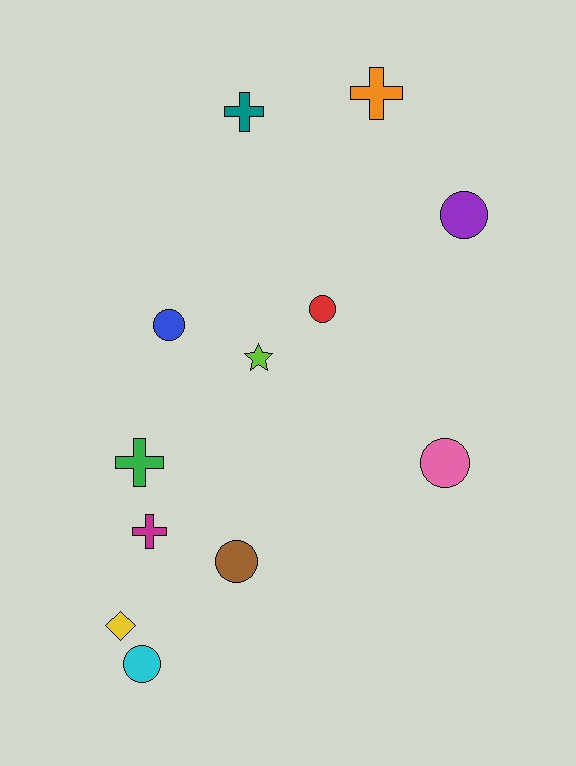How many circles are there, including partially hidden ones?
There are 6 circles.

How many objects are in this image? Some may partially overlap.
There are 12 objects.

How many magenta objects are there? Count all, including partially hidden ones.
There is 1 magenta object.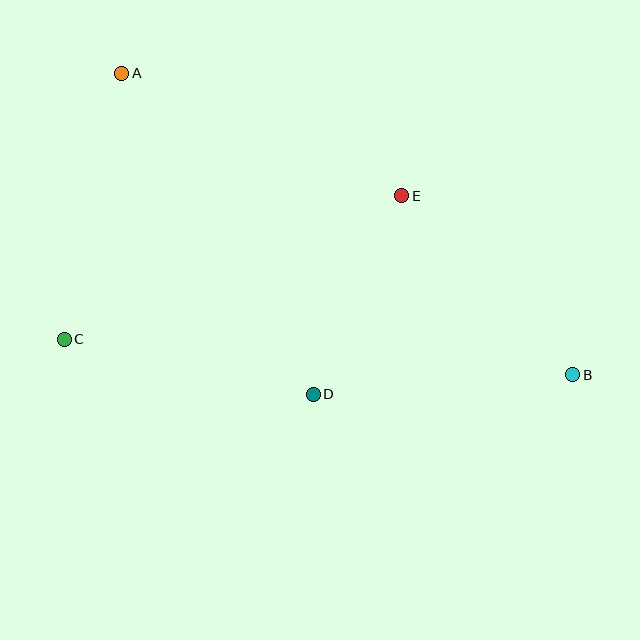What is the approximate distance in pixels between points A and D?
The distance between A and D is approximately 374 pixels.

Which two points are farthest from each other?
Points A and B are farthest from each other.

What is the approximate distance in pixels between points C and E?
The distance between C and E is approximately 367 pixels.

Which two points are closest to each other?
Points D and E are closest to each other.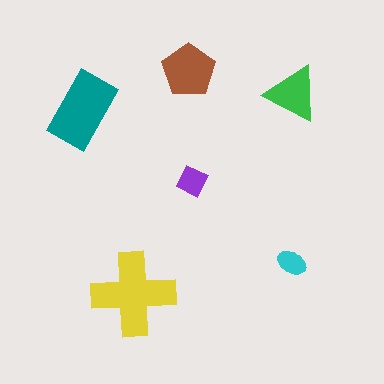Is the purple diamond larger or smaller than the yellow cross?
Smaller.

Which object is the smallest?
The cyan ellipse.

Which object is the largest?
The yellow cross.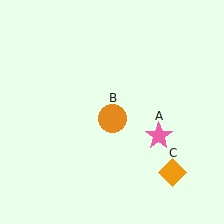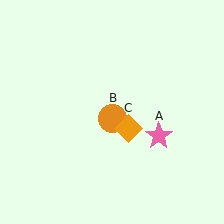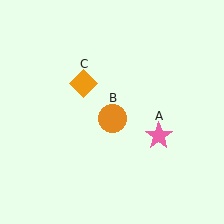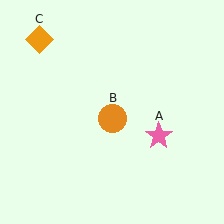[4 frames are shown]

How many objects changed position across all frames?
1 object changed position: orange diamond (object C).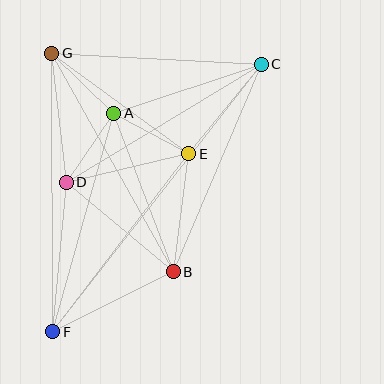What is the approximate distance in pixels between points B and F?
The distance between B and F is approximately 134 pixels.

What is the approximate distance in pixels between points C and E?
The distance between C and E is approximately 115 pixels.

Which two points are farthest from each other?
Points C and F are farthest from each other.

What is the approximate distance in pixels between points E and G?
The distance between E and G is approximately 170 pixels.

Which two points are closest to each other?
Points A and D are closest to each other.